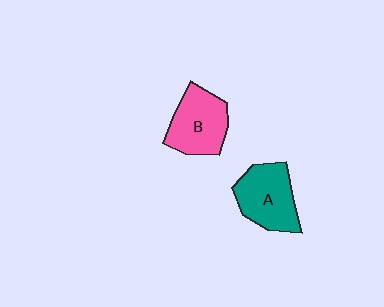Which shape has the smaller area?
Shape B (pink).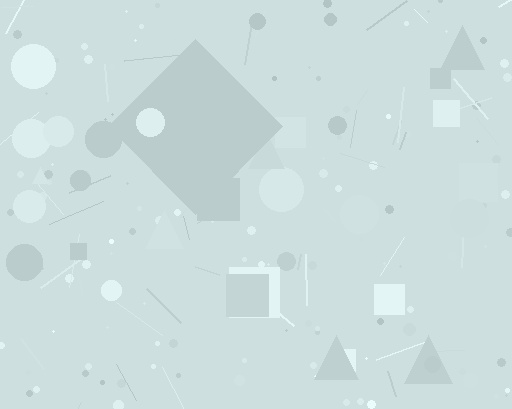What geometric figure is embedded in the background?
A diamond is embedded in the background.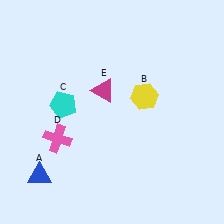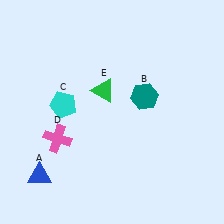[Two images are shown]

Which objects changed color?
B changed from yellow to teal. E changed from magenta to green.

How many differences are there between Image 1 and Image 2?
There are 2 differences between the two images.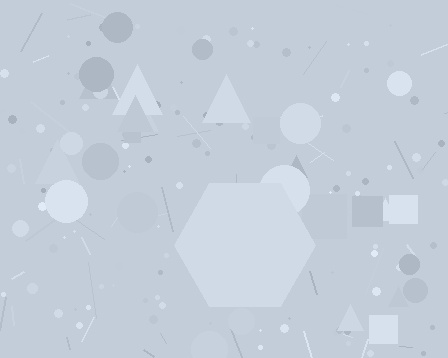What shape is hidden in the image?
A hexagon is hidden in the image.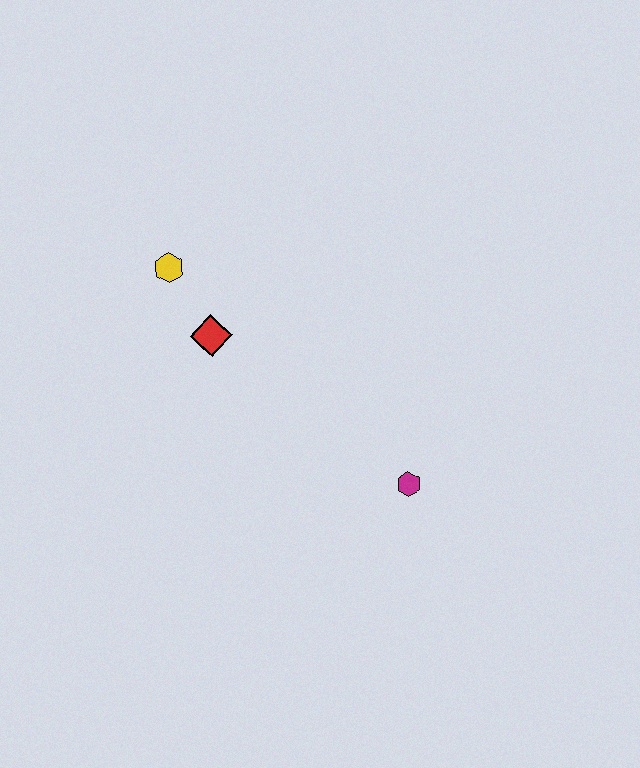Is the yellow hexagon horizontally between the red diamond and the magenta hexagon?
No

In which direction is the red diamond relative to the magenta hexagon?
The red diamond is to the left of the magenta hexagon.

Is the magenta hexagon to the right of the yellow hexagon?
Yes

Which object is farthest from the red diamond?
The magenta hexagon is farthest from the red diamond.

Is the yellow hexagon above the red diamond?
Yes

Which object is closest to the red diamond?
The yellow hexagon is closest to the red diamond.